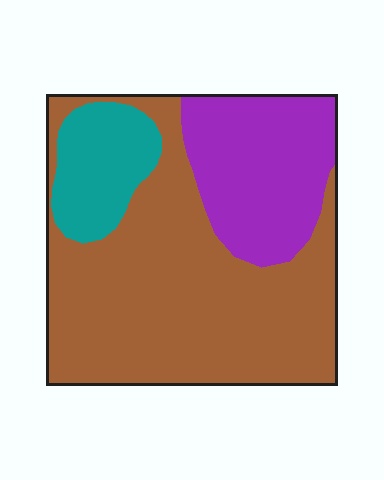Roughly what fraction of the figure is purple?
Purple takes up about one quarter (1/4) of the figure.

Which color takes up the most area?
Brown, at roughly 60%.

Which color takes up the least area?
Teal, at roughly 15%.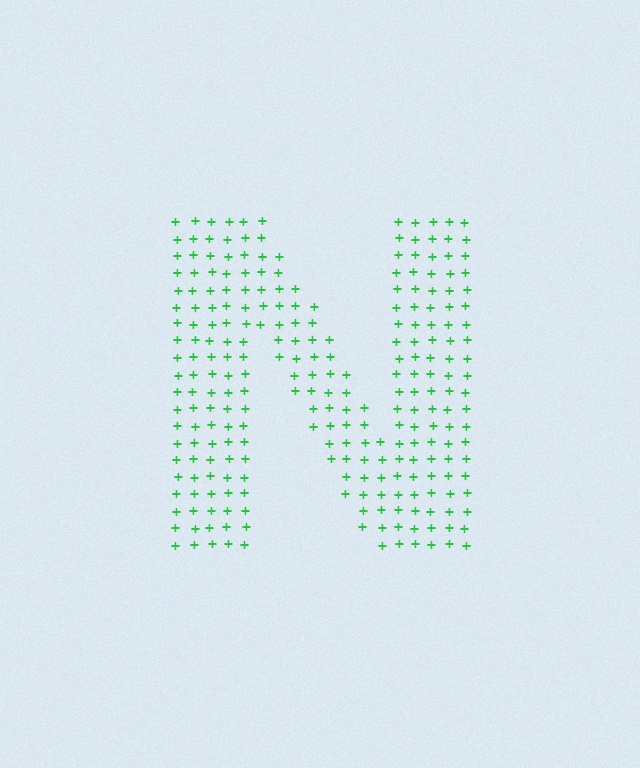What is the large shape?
The large shape is the letter N.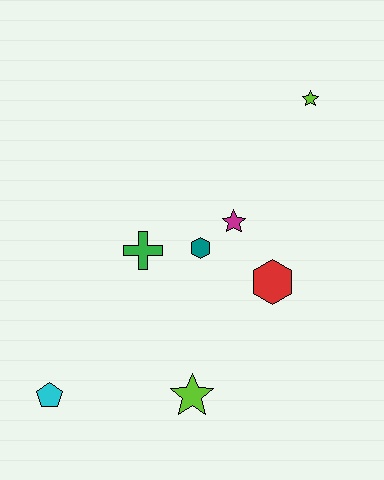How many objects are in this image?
There are 7 objects.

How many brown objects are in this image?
There are no brown objects.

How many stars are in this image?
There are 3 stars.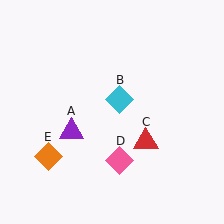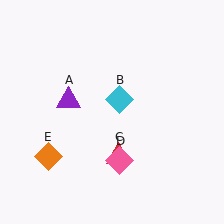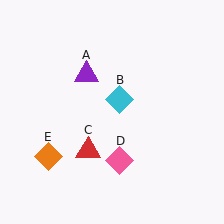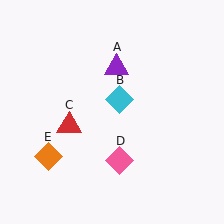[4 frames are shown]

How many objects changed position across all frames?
2 objects changed position: purple triangle (object A), red triangle (object C).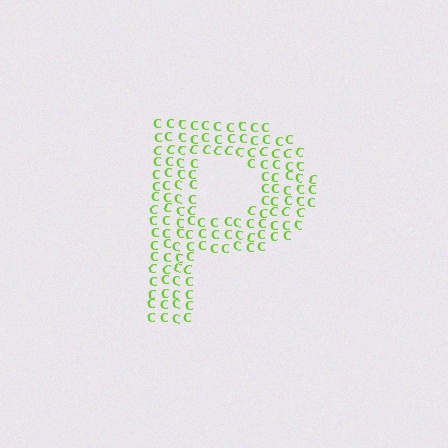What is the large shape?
The large shape is the letter P.